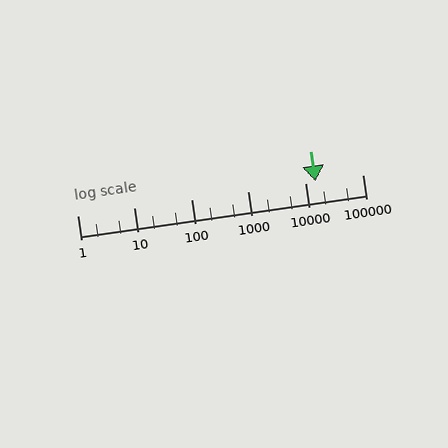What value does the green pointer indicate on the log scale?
The pointer indicates approximately 15000.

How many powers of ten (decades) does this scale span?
The scale spans 5 decades, from 1 to 100000.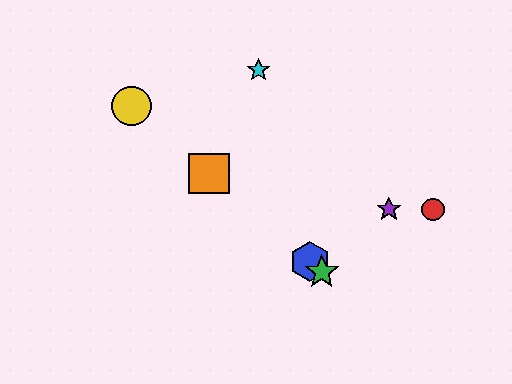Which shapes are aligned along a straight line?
The blue hexagon, the green star, the yellow circle, the orange square are aligned along a straight line.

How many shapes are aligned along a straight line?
4 shapes (the blue hexagon, the green star, the yellow circle, the orange square) are aligned along a straight line.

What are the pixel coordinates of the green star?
The green star is at (322, 272).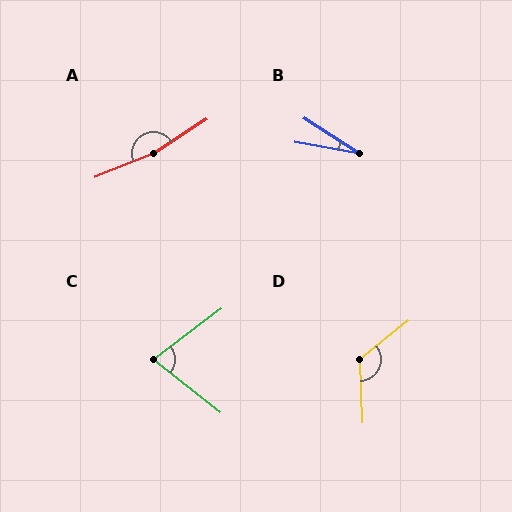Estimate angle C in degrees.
Approximately 75 degrees.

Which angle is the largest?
A, at approximately 169 degrees.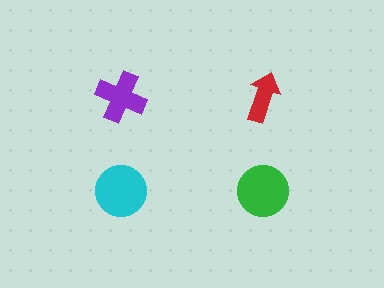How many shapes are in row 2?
2 shapes.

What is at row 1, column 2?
A red arrow.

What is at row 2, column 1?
A cyan circle.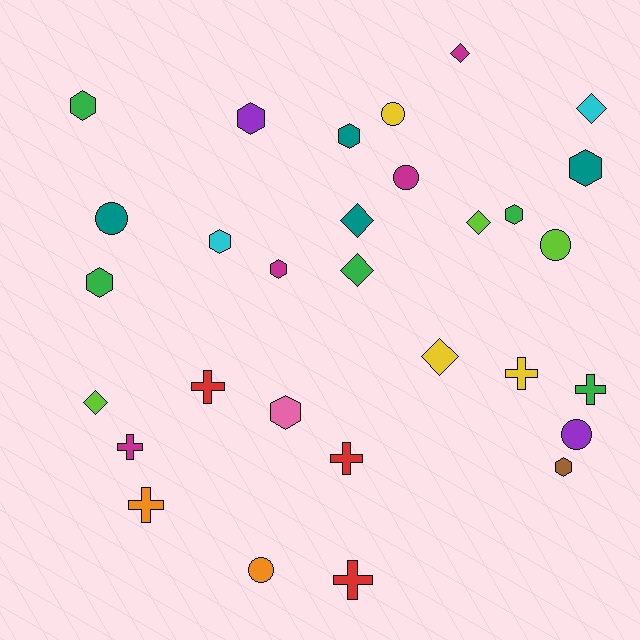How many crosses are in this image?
There are 7 crosses.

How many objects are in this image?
There are 30 objects.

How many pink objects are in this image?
There is 1 pink object.